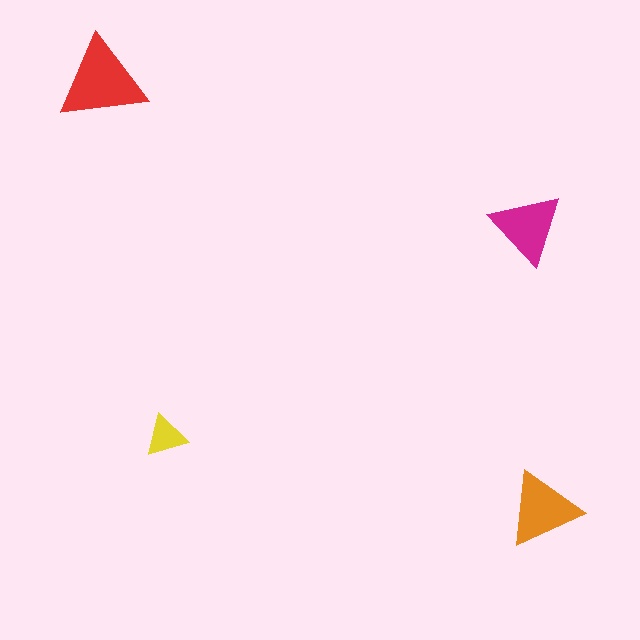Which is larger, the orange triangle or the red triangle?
The red one.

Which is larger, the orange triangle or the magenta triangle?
The orange one.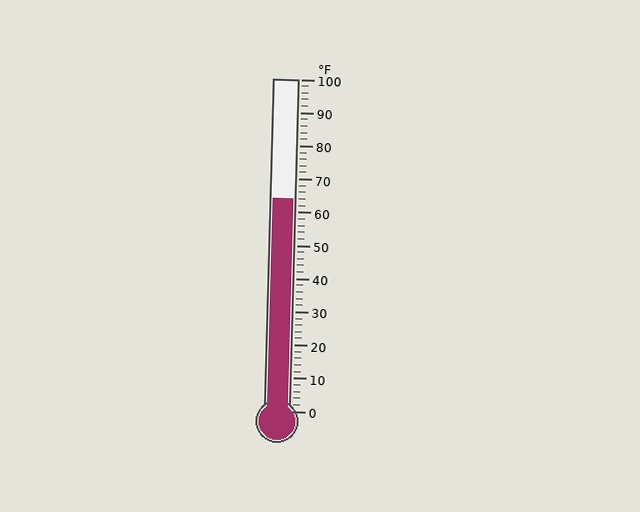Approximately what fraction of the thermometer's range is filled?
The thermometer is filled to approximately 65% of its range.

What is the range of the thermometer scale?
The thermometer scale ranges from 0°F to 100°F.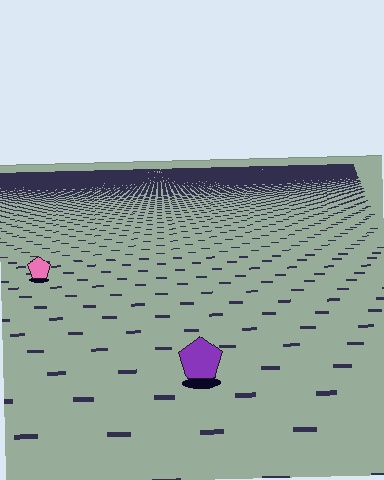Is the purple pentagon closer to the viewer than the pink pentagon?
Yes. The purple pentagon is closer — you can tell from the texture gradient: the ground texture is coarser near it.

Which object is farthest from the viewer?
The pink pentagon is farthest from the viewer. It appears smaller and the ground texture around it is denser.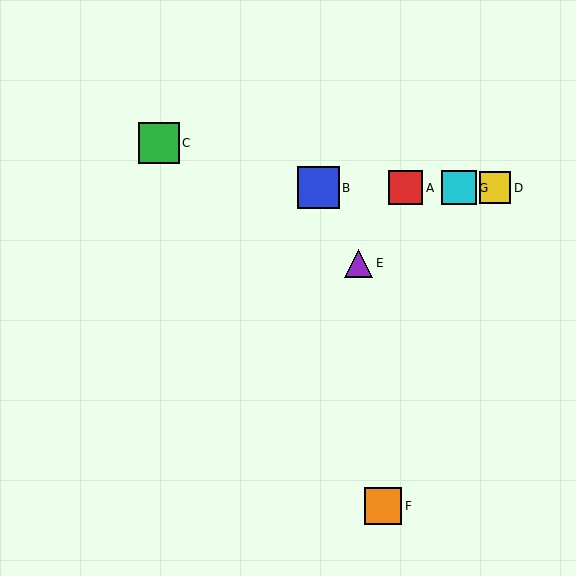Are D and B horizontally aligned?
Yes, both are at y≈188.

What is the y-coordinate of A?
Object A is at y≈188.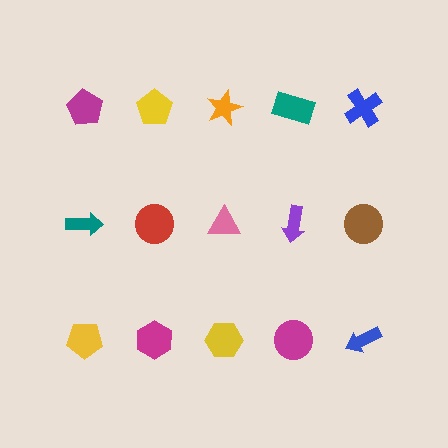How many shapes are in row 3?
5 shapes.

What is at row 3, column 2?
A magenta hexagon.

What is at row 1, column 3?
An orange star.